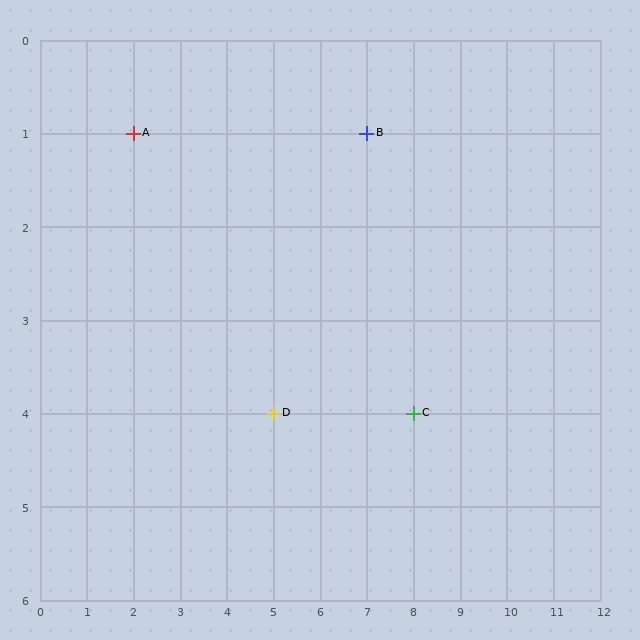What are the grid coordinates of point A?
Point A is at grid coordinates (2, 1).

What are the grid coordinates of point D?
Point D is at grid coordinates (5, 4).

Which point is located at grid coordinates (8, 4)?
Point C is at (8, 4).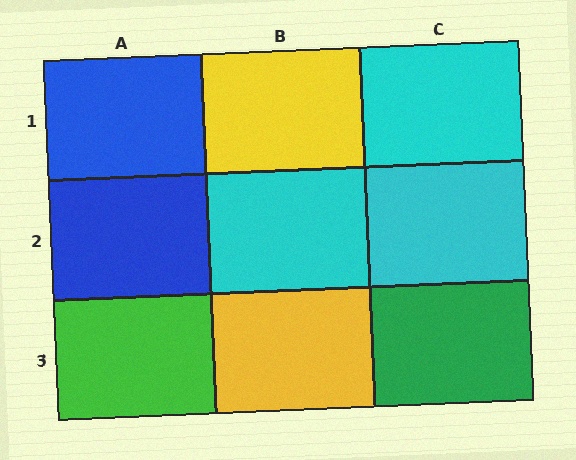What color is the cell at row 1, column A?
Blue.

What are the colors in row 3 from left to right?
Green, yellow, green.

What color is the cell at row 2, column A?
Blue.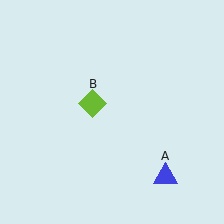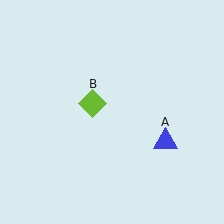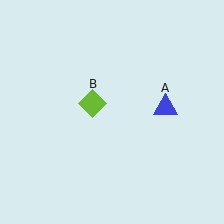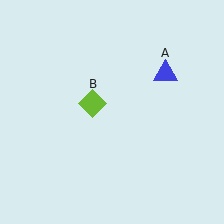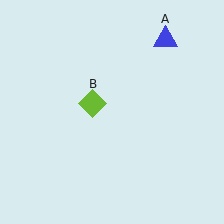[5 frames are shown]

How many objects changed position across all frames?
1 object changed position: blue triangle (object A).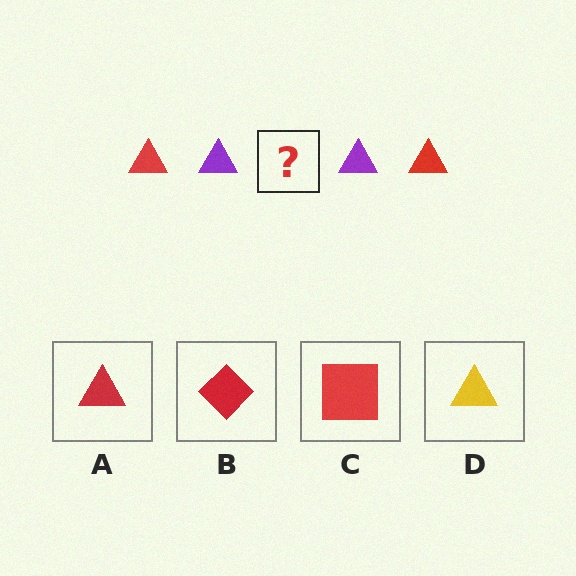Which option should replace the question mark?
Option A.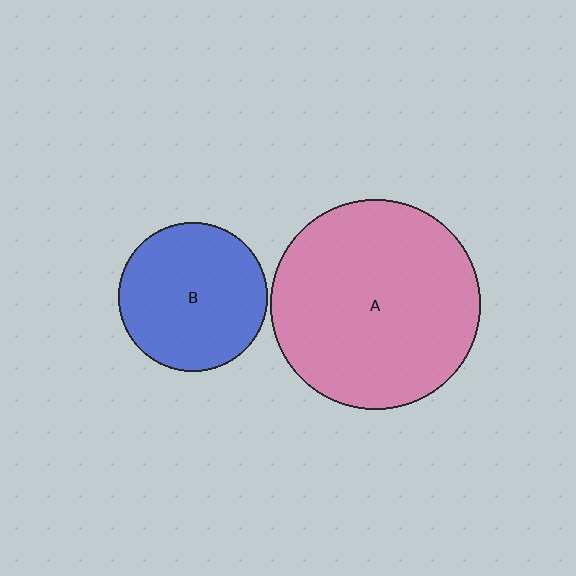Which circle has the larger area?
Circle A (pink).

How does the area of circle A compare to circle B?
Approximately 2.0 times.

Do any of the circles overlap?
No, none of the circles overlap.